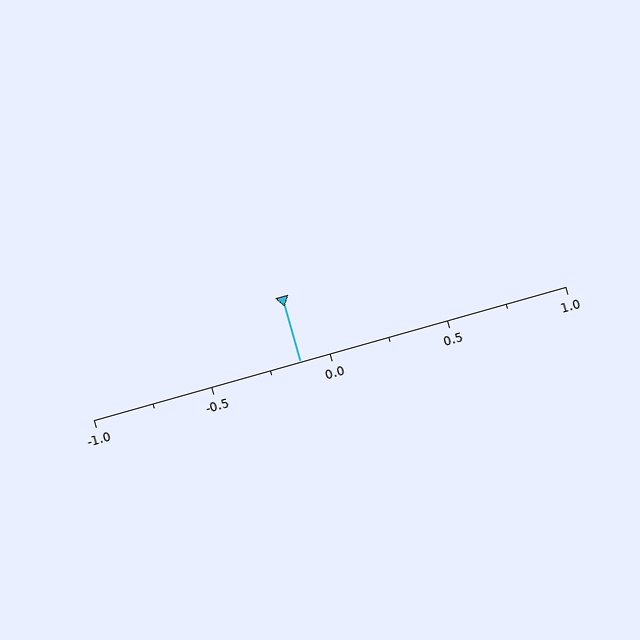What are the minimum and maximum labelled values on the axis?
The axis runs from -1.0 to 1.0.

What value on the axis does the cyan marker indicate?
The marker indicates approximately -0.12.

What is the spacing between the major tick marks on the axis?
The major ticks are spaced 0.5 apart.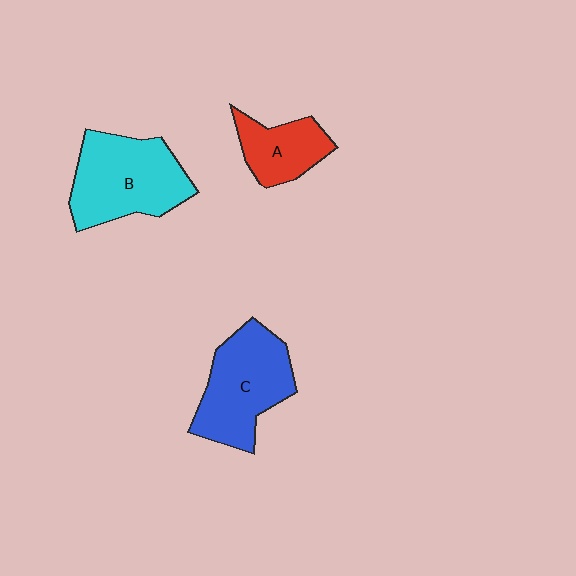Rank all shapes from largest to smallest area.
From largest to smallest: B (cyan), C (blue), A (red).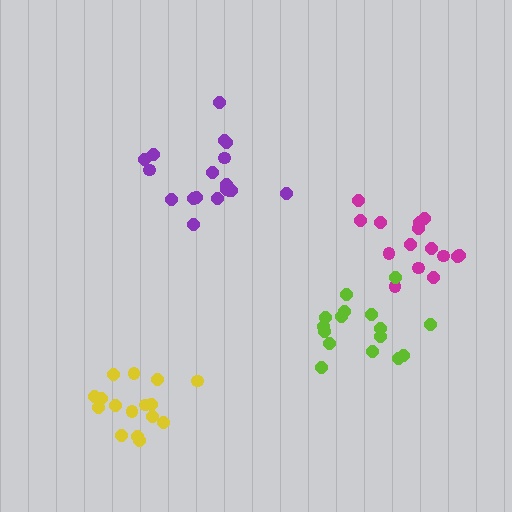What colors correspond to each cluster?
The clusters are colored: purple, magenta, lime, yellow.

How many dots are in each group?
Group 1: 18 dots, Group 2: 15 dots, Group 3: 16 dots, Group 4: 16 dots (65 total).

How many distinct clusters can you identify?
There are 4 distinct clusters.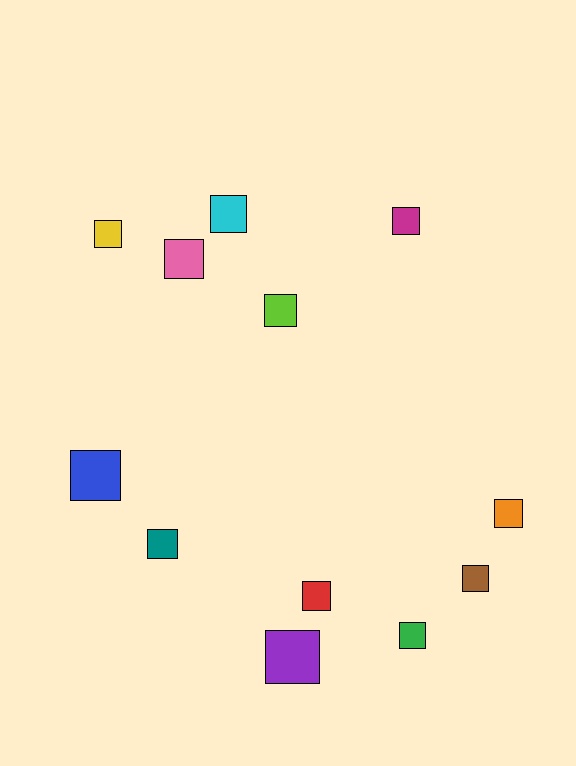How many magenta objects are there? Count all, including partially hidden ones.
There is 1 magenta object.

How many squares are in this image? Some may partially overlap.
There are 12 squares.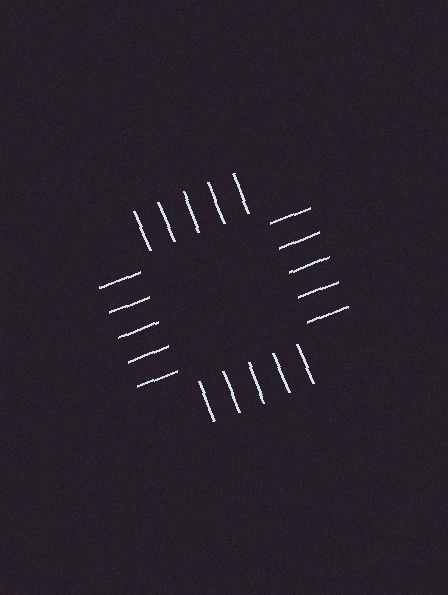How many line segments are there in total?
20 — 5 along each of the 4 edges.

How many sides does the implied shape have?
4 sides — the line-ends trace a square.